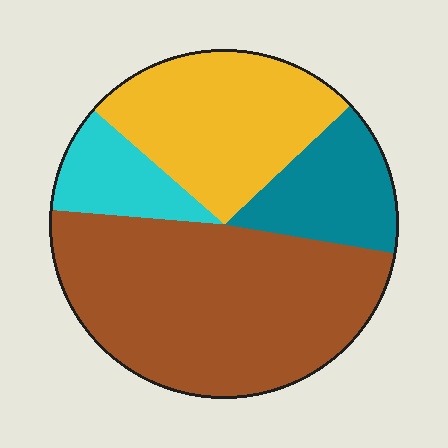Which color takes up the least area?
Cyan, at roughly 10%.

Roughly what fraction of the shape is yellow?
Yellow covers 27% of the shape.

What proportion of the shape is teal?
Teal takes up less than a sixth of the shape.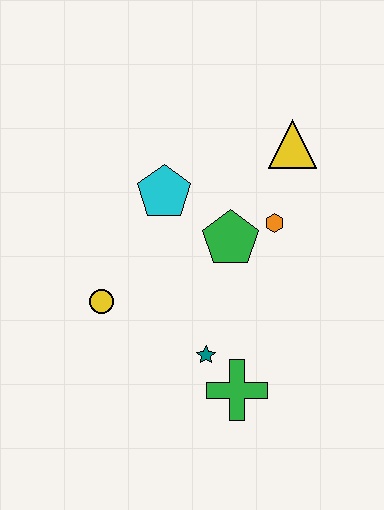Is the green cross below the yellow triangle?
Yes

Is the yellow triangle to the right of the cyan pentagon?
Yes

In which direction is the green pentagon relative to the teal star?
The green pentagon is above the teal star.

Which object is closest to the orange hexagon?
The green pentagon is closest to the orange hexagon.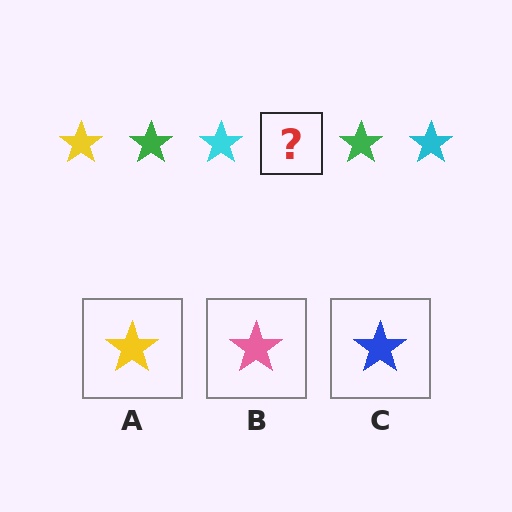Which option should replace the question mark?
Option A.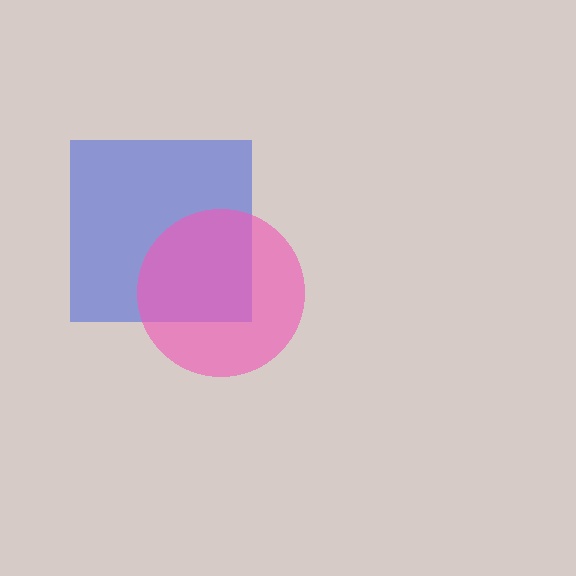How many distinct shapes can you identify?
There are 2 distinct shapes: a blue square, a pink circle.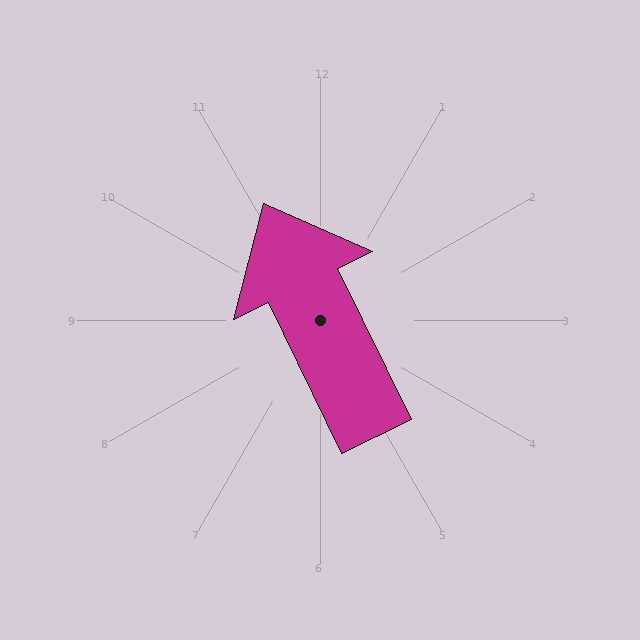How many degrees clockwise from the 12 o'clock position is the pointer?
Approximately 334 degrees.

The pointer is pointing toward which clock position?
Roughly 11 o'clock.